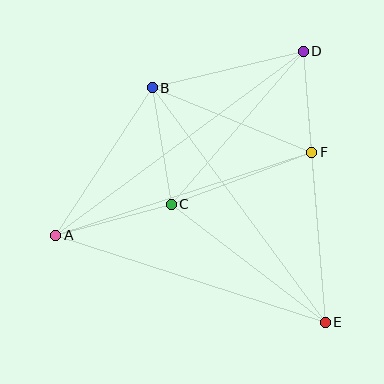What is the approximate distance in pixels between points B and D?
The distance between B and D is approximately 155 pixels.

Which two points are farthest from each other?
Points A and D are farthest from each other.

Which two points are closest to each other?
Points D and F are closest to each other.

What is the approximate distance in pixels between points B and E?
The distance between B and E is approximately 291 pixels.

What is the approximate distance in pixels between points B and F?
The distance between B and F is approximately 172 pixels.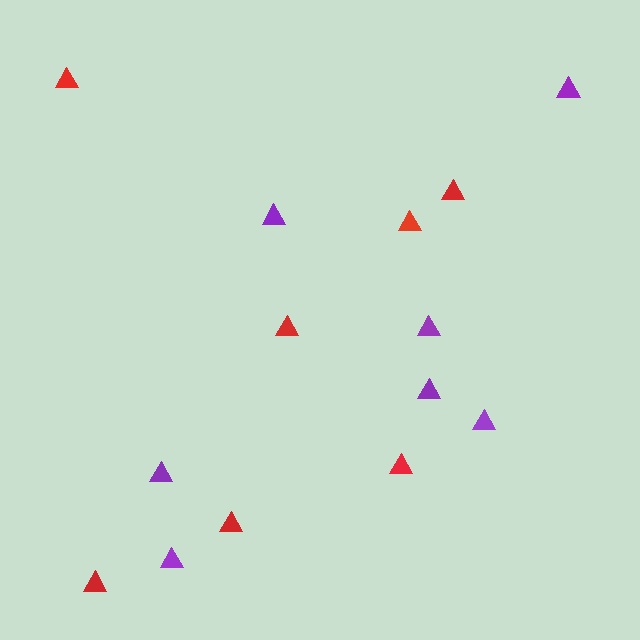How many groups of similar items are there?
There are 2 groups: one group of red triangles (7) and one group of purple triangles (7).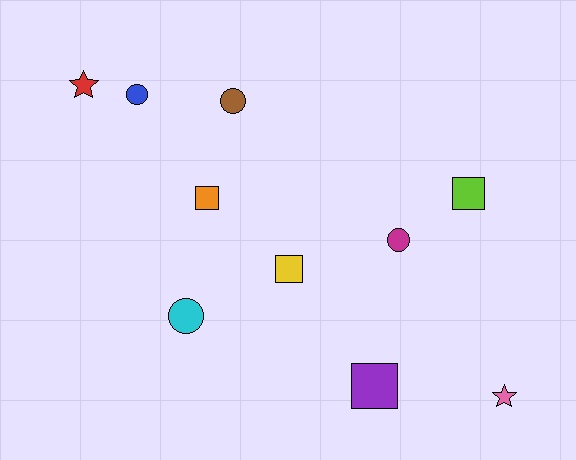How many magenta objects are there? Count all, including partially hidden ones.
There is 1 magenta object.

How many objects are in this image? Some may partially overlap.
There are 10 objects.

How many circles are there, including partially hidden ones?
There are 4 circles.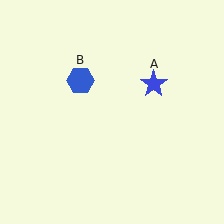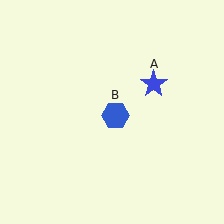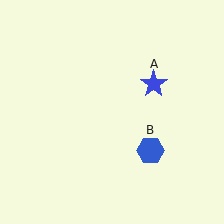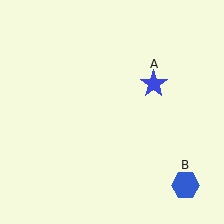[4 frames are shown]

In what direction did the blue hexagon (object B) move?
The blue hexagon (object B) moved down and to the right.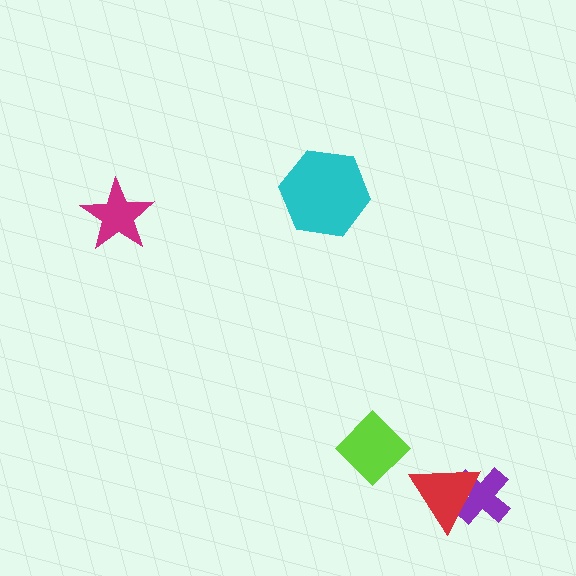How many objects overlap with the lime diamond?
0 objects overlap with the lime diamond.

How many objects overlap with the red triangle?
1 object overlaps with the red triangle.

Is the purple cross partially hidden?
Yes, it is partially covered by another shape.